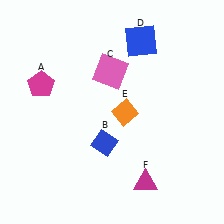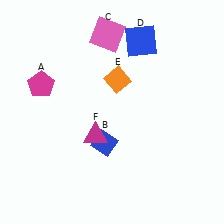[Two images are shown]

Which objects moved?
The objects that moved are: the pink square (C), the orange diamond (E), the magenta triangle (F).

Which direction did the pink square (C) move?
The pink square (C) moved up.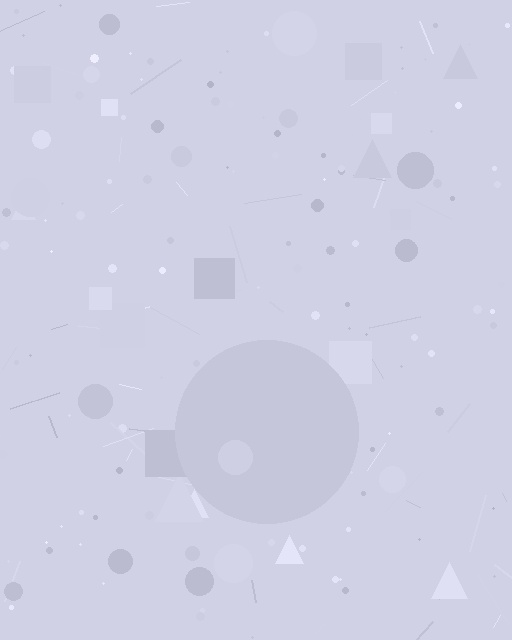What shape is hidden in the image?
A circle is hidden in the image.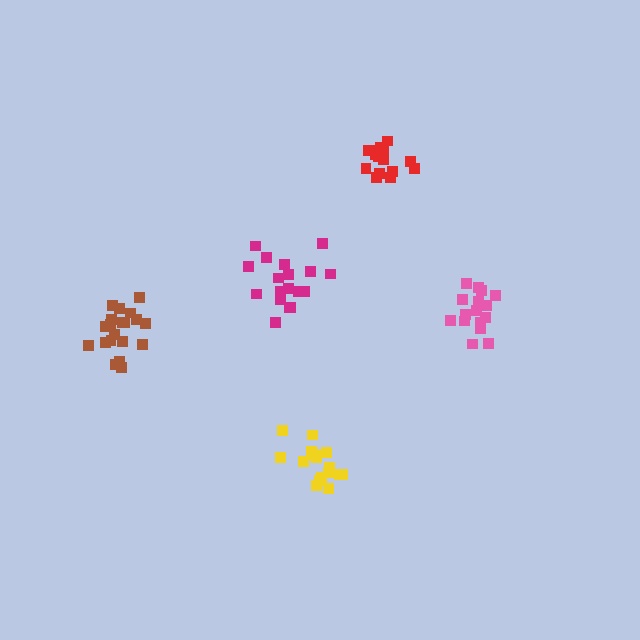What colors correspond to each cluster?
The clusters are colored: magenta, red, yellow, pink, brown.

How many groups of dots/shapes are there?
There are 5 groups.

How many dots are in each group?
Group 1: 18 dots, Group 2: 15 dots, Group 3: 17 dots, Group 4: 17 dots, Group 5: 20 dots (87 total).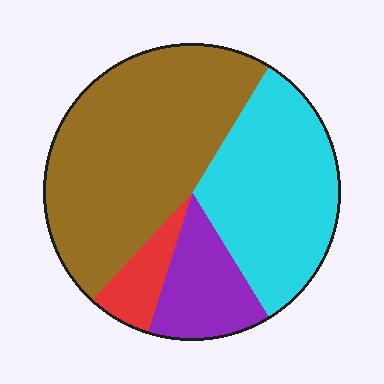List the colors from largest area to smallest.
From largest to smallest: brown, cyan, purple, red.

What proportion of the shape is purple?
Purple covers 14% of the shape.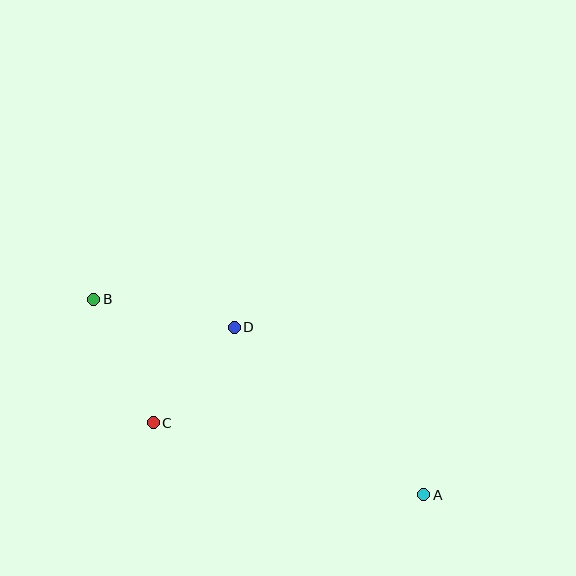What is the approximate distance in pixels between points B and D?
The distance between B and D is approximately 143 pixels.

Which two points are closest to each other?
Points C and D are closest to each other.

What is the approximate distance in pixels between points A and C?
The distance between A and C is approximately 280 pixels.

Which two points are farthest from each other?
Points A and B are farthest from each other.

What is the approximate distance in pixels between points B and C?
The distance between B and C is approximately 137 pixels.